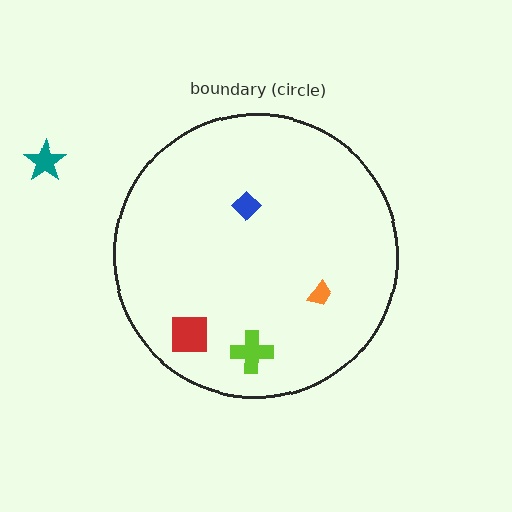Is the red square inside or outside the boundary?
Inside.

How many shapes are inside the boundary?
4 inside, 1 outside.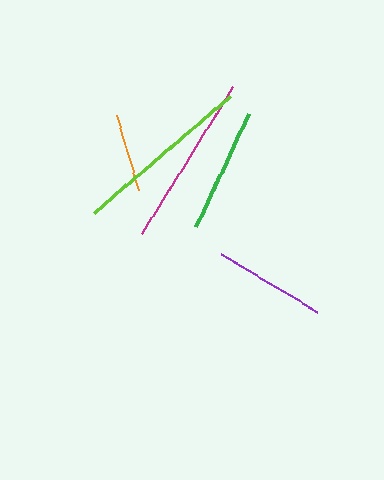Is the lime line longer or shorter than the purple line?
The lime line is longer than the purple line.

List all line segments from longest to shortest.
From longest to shortest: lime, magenta, green, purple, orange.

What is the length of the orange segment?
The orange segment is approximately 78 pixels long.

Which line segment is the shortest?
The orange line is the shortest at approximately 78 pixels.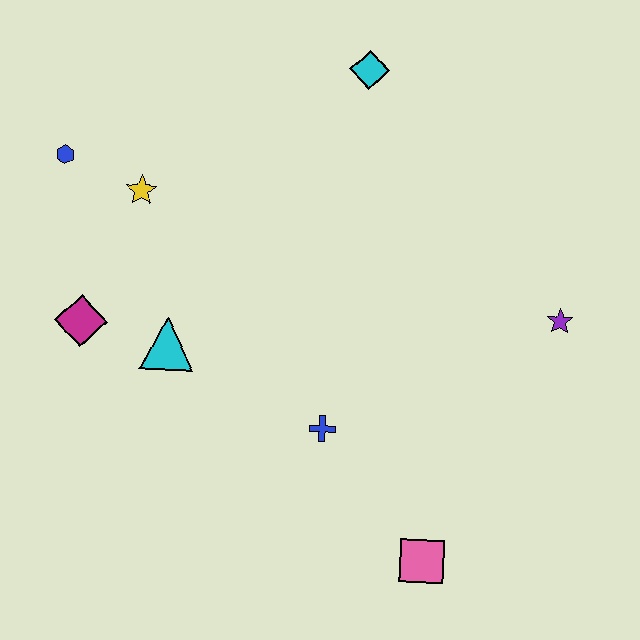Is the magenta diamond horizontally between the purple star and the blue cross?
No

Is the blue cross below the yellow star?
Yes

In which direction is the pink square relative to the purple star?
The pink square is below the purple star.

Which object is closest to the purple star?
The blue cross is closest to the purple star.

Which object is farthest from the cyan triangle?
The purple star is farthest from the cyan triangle.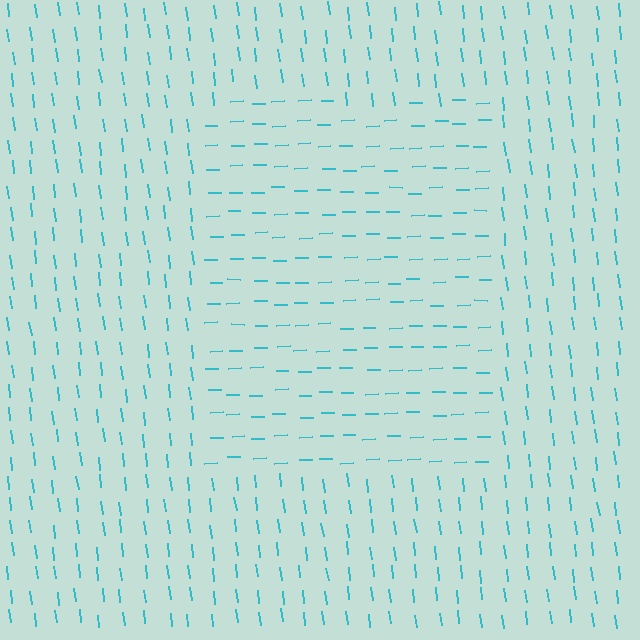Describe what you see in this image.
The image is filled with small cyan line segments. A rectangle region in the image has lines oriented differently from the surrounding lines, creating a visible texture boundary.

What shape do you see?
I see a rectangle.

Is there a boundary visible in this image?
Yes, there is a texture boundary formed by a change in line orientation.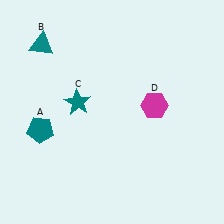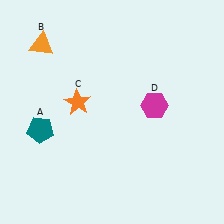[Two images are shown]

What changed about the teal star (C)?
In Image 1, C is teal. In Image 2, it changed to orange.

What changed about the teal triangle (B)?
In Image 1, B is teal. In Image 2, it changed to orange.